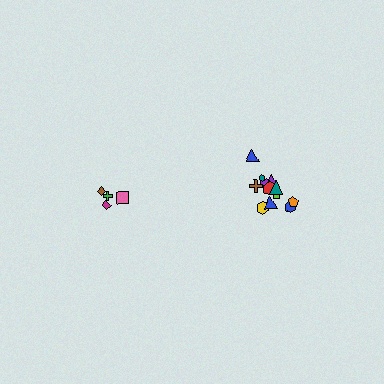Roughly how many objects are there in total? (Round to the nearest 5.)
Roughly 15 objects in total.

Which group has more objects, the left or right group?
The right group.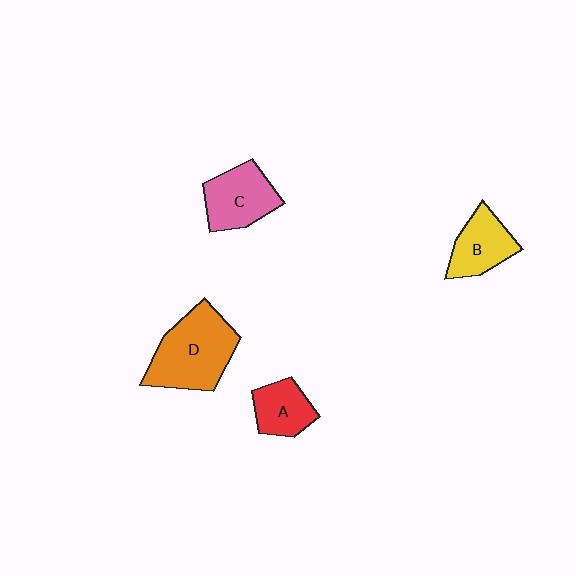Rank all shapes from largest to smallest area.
From largest to smallest: D (orange), C (pink), B (yellow), A (red).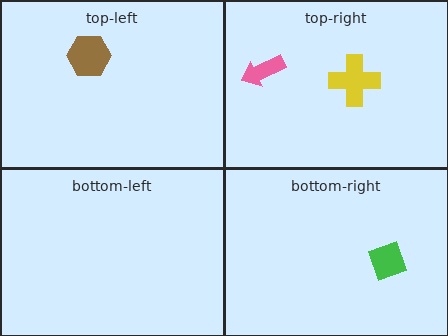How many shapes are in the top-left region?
1.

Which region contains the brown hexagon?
The top-left region.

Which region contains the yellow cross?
The top-right region.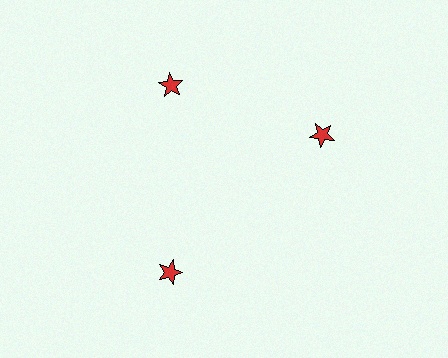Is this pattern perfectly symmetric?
No. The 3 red stars are arranged in a ring, but one element near the 3 o'clock position is rotated out of alignment along the ring, breaking the 3-fold rotational symmetry.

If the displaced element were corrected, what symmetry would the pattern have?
It would have 3-fold rotational symmetry — the pattern would map onto itself every 120 degrees.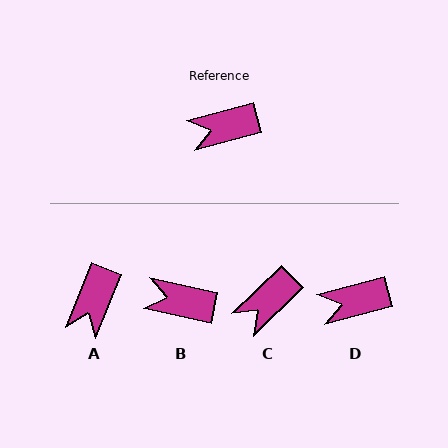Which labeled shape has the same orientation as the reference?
D.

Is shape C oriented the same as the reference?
No, it is off by about 29 degrees.